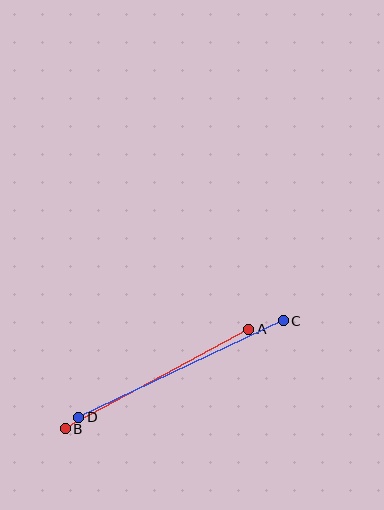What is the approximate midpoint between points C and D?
The midpoint is at approximately (181, 369) pixels.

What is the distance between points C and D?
The distance is approximately 226 pixels.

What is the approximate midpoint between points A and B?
The midpoint is at approximately (157, 379) pixels.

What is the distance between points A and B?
The distance is approximately 209 pixels.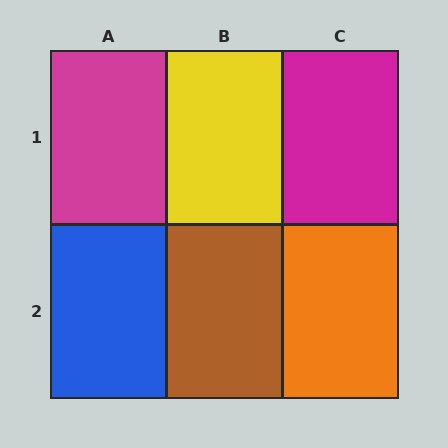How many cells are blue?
1 cell is blue.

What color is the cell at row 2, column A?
Blue.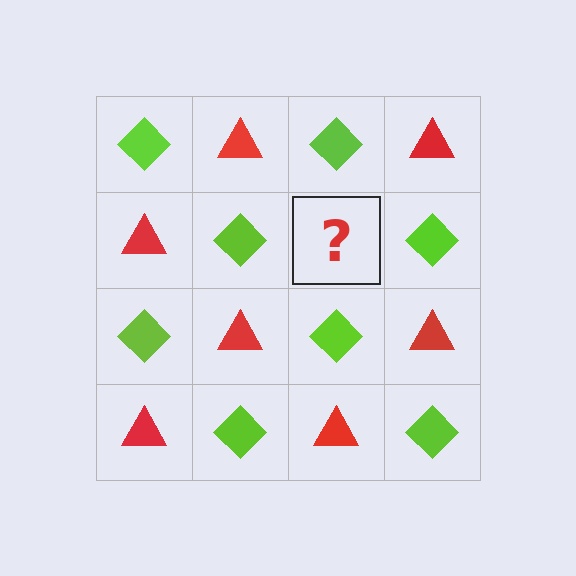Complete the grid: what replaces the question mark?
The question mark should be replaced with a red triangle.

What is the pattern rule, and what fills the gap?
The rule is that it alternates lime diamond and red triangle in a checkerboard pattern. The gap should be filled with a red triangle.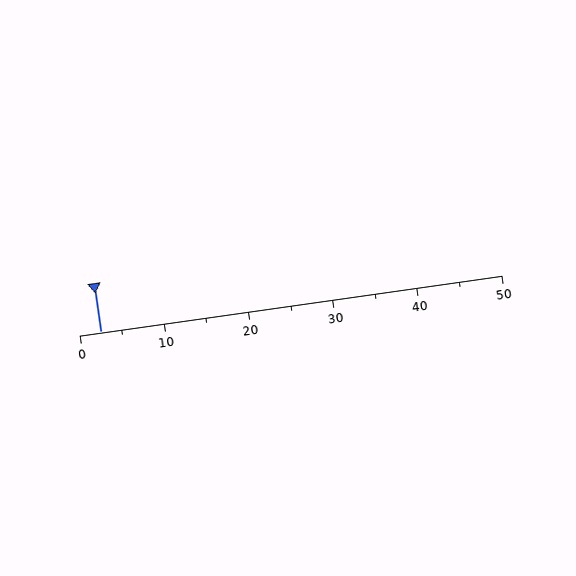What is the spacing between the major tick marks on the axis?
The major ticks are spaced 10 apart.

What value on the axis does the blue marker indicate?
The marker indicates approximately 2.5.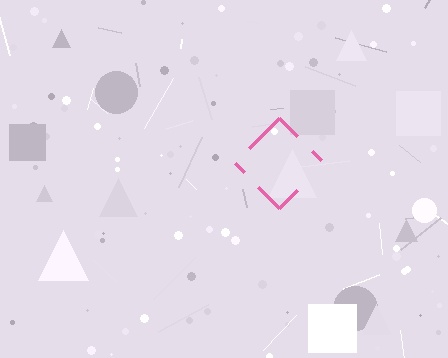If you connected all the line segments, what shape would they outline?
They would outline a diamond.